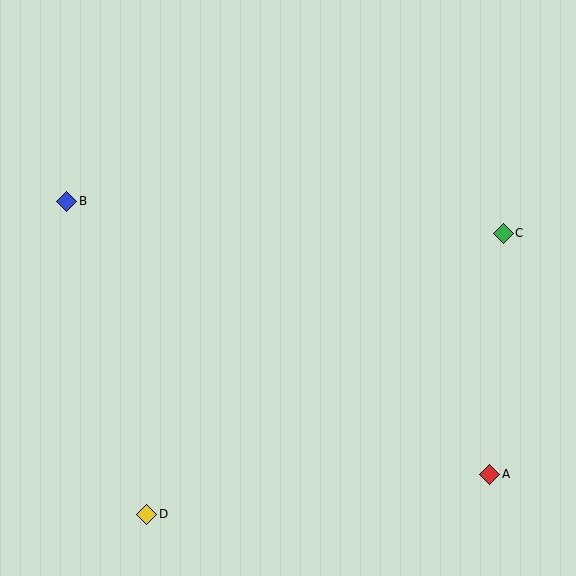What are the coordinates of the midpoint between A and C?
The midpoint between A and C is at (497, 354).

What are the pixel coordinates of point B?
Point B is at (67, 201).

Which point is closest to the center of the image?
Point C at (503, 233) is closest to the center.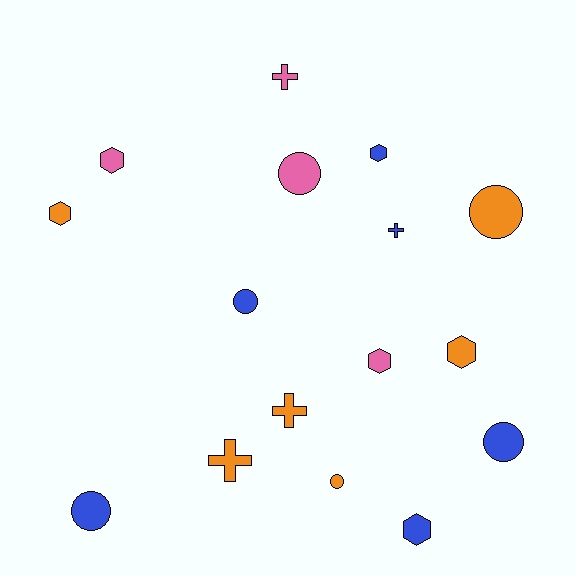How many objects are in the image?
There are 16 objects.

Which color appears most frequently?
Orange, with 6 objects.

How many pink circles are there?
There is 1 pink circle.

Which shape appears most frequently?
Circle, with 6 objects.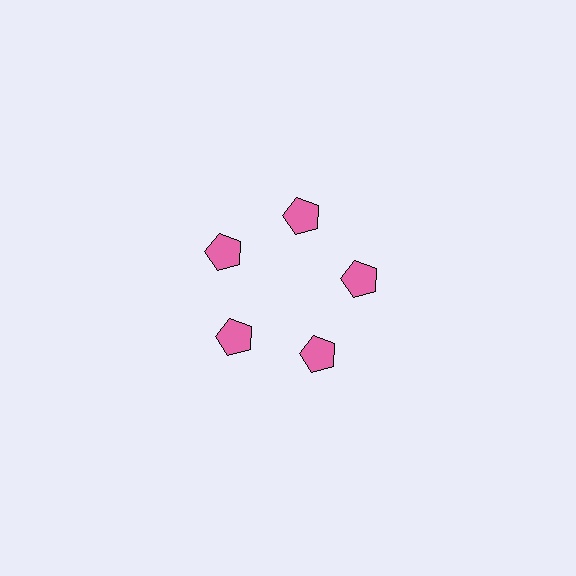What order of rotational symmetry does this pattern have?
This pattern has 5-fold rotational symmetry.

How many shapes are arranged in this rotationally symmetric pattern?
There are 5 shapes, arranged in 5 groups of 1.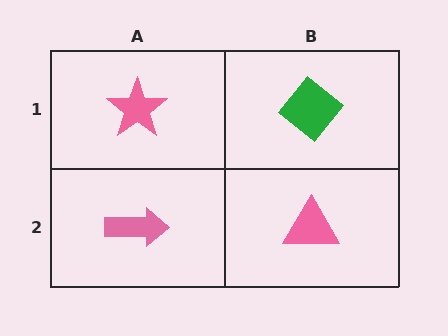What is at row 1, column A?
A pink star.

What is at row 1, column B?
A green diamond.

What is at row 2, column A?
A pink arrow.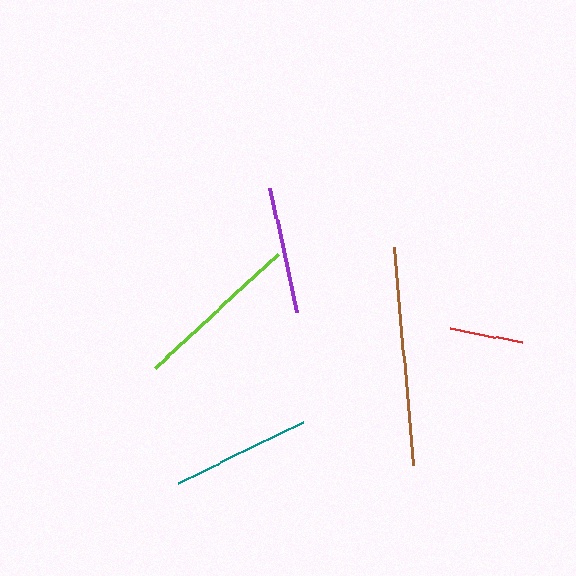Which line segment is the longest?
The brown line is the longest at approximately 218 pixels.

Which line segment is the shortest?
The red line is the shortest at approximately 73 pixels.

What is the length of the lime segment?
The lime segment is approximately 168 pixels long.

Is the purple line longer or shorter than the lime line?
The lime line is longer than the purple line.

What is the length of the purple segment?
The purple segment is approximately 127 pixels long.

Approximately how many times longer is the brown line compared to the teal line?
The brown line is approximately 1.6 times the length of the teal line.